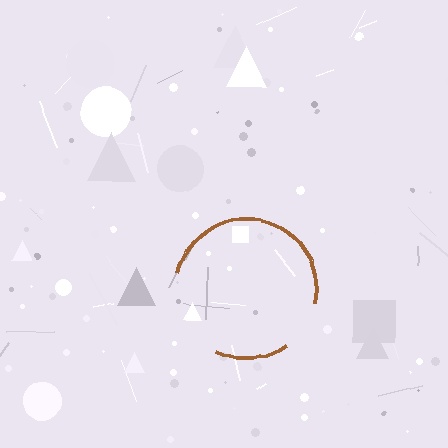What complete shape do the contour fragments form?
The contour fragments form a circle.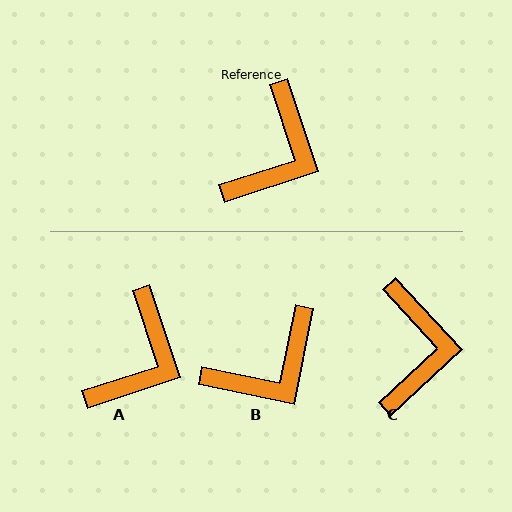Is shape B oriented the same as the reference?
No, it is off by about 30 degrees.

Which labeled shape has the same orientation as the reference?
A.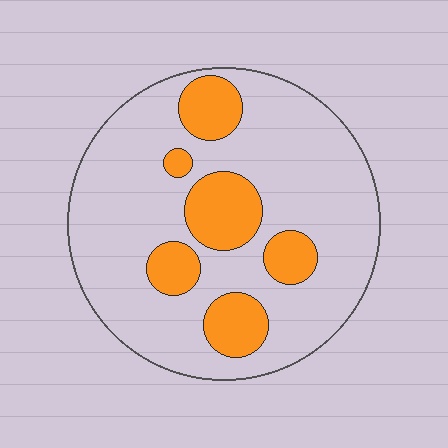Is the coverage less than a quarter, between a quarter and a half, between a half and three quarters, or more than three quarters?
Less than a quarter.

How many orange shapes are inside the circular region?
6.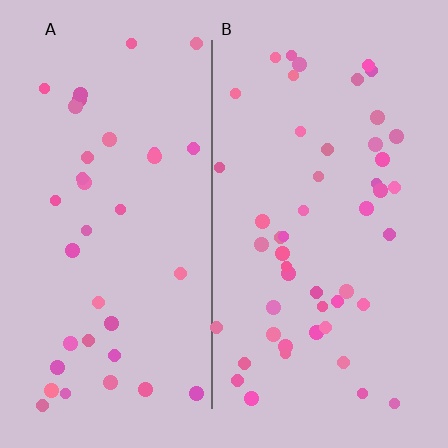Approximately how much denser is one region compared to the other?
Approximately 1.4× — region B over region A.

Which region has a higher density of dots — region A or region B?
B (the right).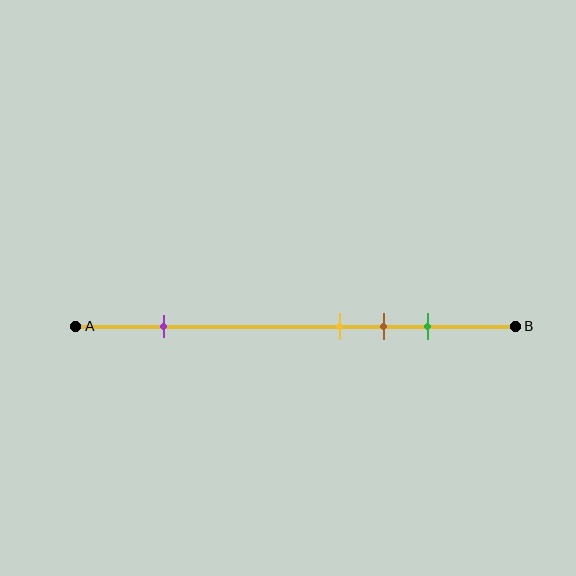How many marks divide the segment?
There are 4 marks dividing the segment.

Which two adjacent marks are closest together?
The yellow and brown marks are the closest adjacent pair.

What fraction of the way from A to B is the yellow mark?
The yellow mark is approximately 60% (0.6) of the way from A to B.